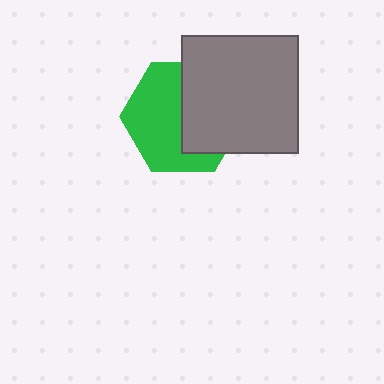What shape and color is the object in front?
The object in front is a gray square.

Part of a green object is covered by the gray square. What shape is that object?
It is a hexagon.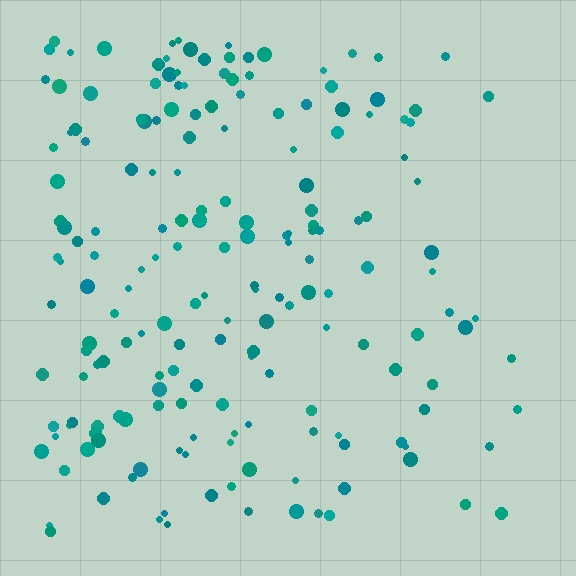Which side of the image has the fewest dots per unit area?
The right.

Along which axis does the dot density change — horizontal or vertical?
Horizontal.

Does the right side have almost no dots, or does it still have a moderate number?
Still a moderate number, just noticeably fewer than the left.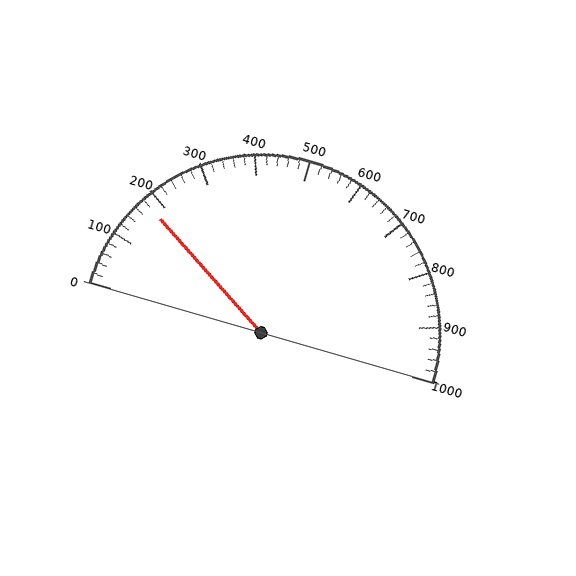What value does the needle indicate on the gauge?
The needle indicates approximately 180.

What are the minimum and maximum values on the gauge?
The gauge ranges from 0 to 1000.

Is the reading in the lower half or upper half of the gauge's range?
The reading is in the lower half of the range (0 to 1000).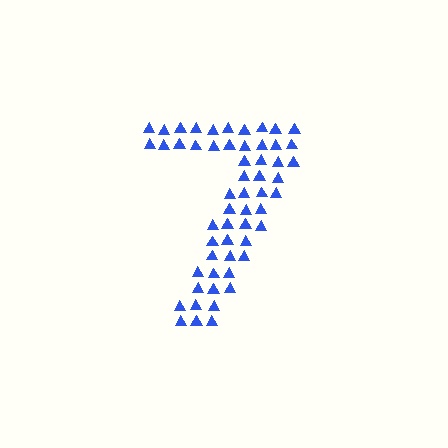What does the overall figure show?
The overall figure shows the digit 7.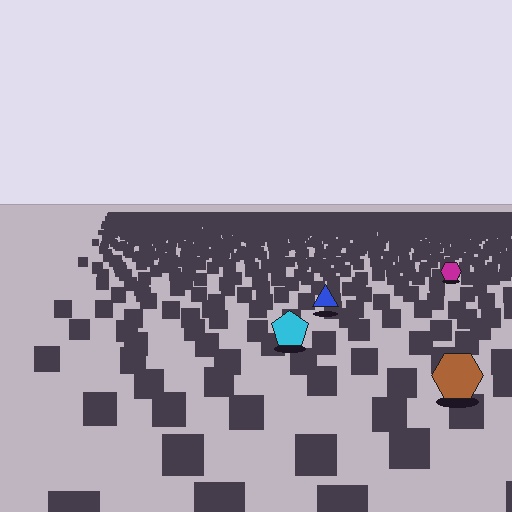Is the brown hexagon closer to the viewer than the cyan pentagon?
Yes. The brown hexagon is closer — you can tell from the texture gradient: the ground texture is coarser near it.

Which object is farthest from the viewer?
The magenta hexagon is farthest from the viewer. It appears smaller and the ground texture around it is denser.